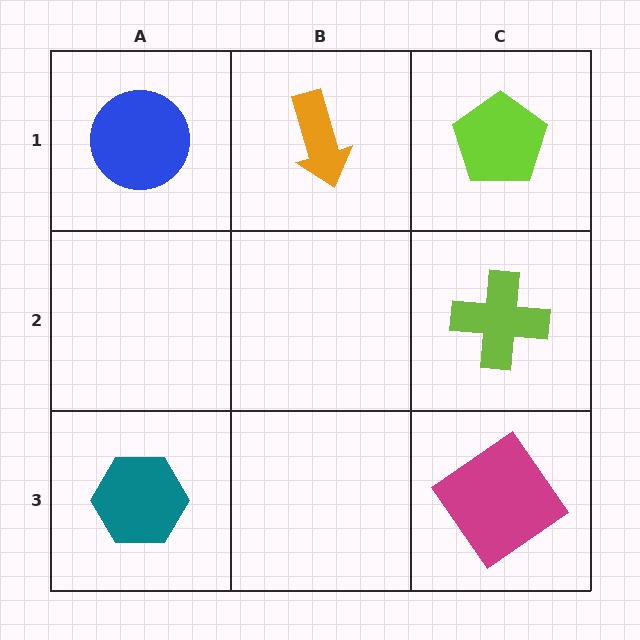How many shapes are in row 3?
2 shapes.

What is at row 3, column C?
A magenta diamond.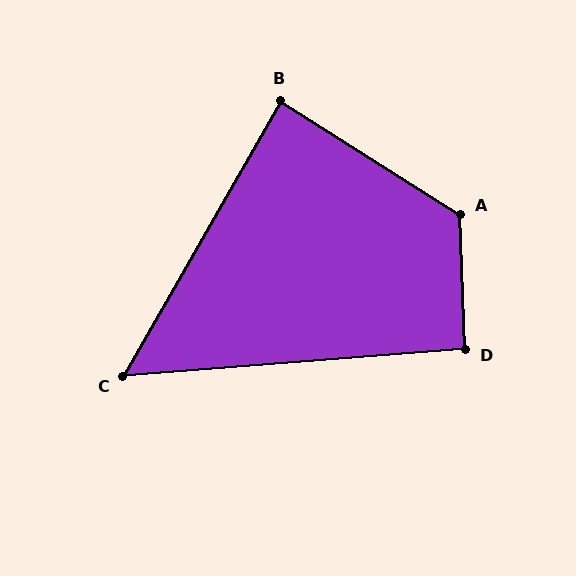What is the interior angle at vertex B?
Approximately 87 degrees (approximately right).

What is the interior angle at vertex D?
Approximately 93 degrees (approximately right).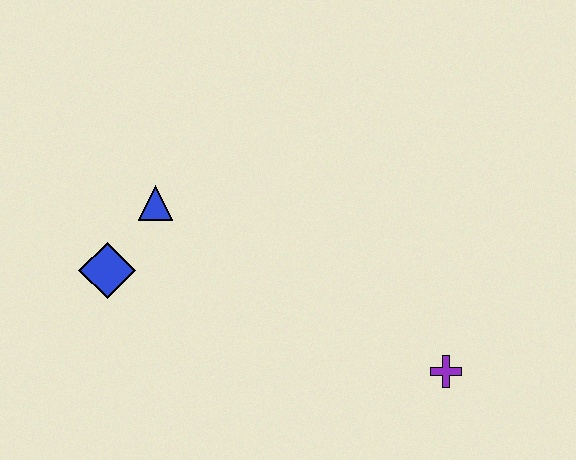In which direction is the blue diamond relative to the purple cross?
The blue diamond is to the left of the purple cross.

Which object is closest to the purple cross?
The blue triangle is closest to the purple cross.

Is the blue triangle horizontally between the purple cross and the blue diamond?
Yes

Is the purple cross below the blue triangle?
Yes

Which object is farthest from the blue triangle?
The purple cross is farthest from the blue triangle.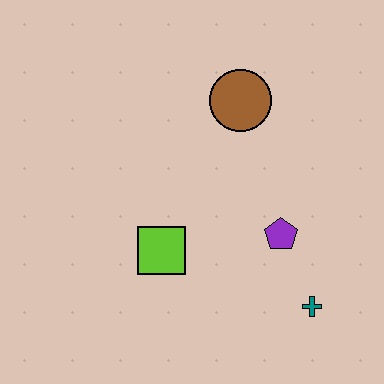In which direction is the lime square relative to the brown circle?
The lime square is below the brown circle.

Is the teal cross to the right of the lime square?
Yes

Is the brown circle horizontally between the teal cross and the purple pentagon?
No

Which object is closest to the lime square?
The purple pentagon is closest to the lime square.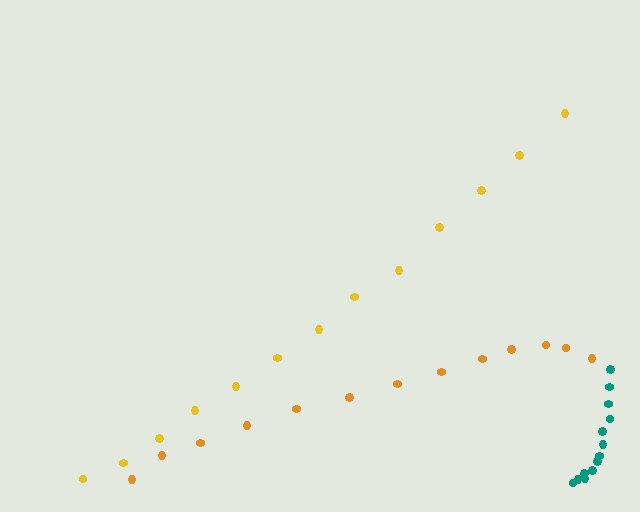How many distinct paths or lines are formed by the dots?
There are 3 distinct paths.